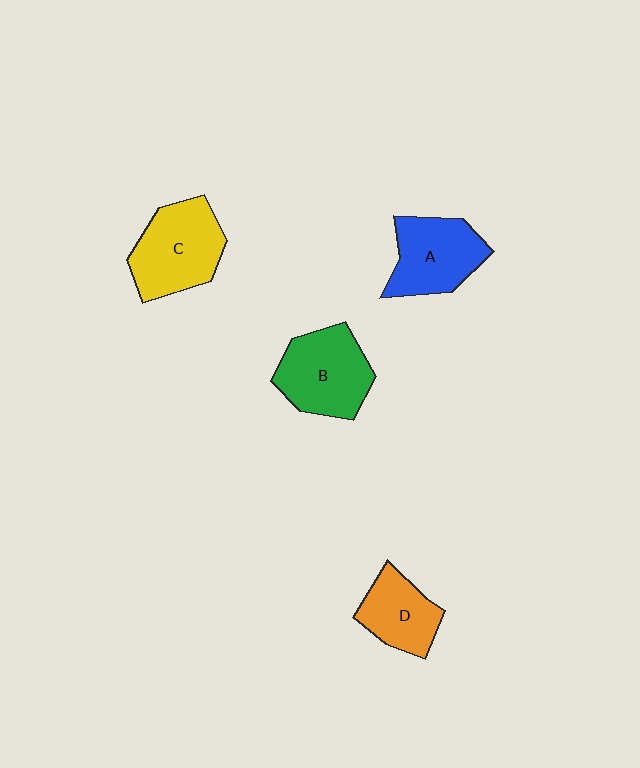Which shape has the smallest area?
Shape D (orange).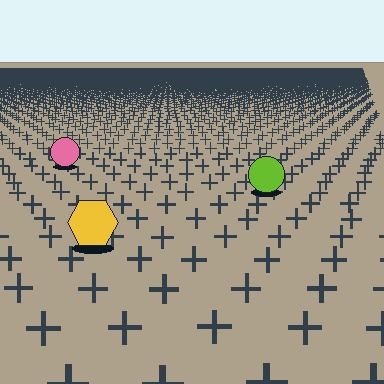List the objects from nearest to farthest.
From nearest to farthest: the yellow hexagon, the lime circle, the pink circle.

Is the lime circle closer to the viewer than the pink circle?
Yes. The lime circle is closer — you can tell from the texture gradient: the ground texture is coarser near it.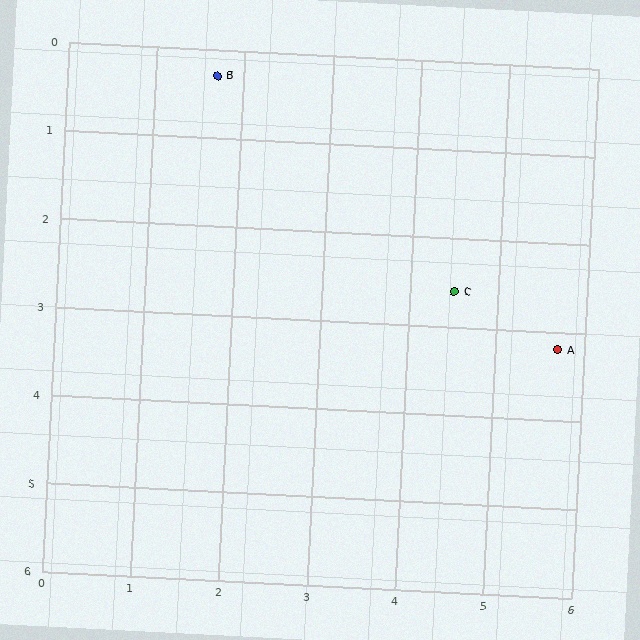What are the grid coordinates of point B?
Point B is at approximately (1.7, 0.3).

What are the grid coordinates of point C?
Point C is at approximately (4.5, 2.6).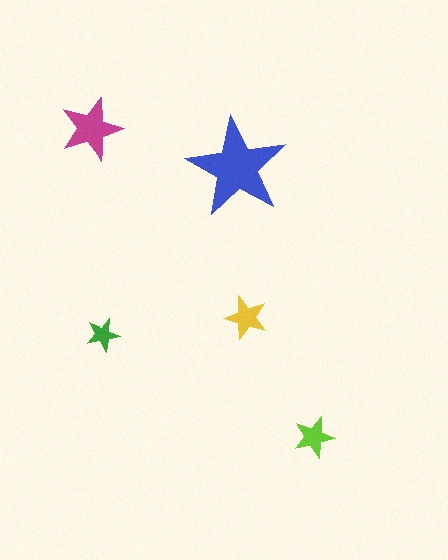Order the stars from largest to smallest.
the blue one, the magenta one, the yellow one, the lime one, the green one.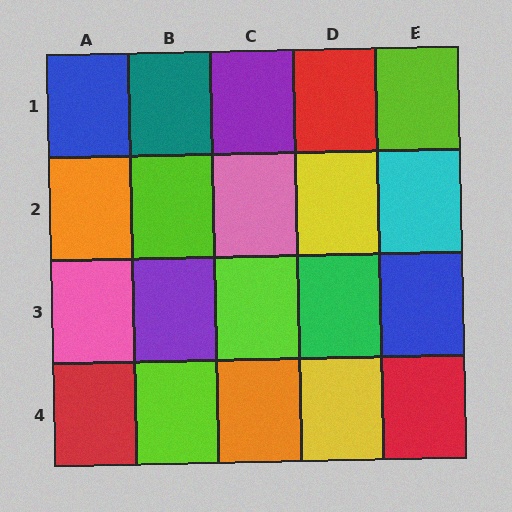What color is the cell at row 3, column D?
Green.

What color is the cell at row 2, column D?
Yellow.